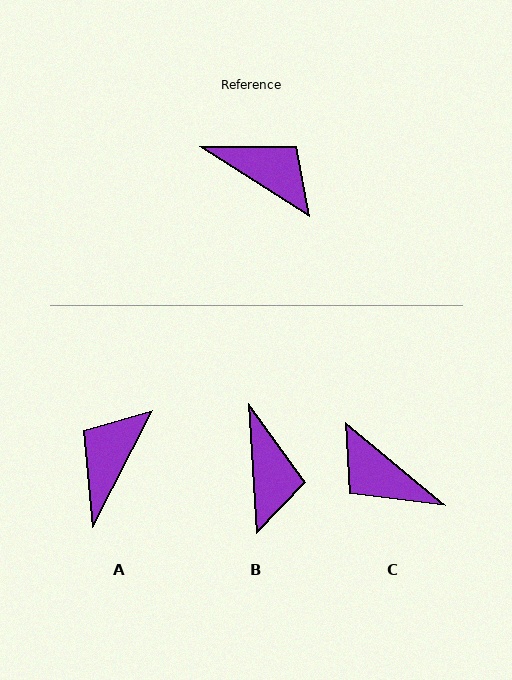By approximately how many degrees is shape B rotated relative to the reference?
Approximately 54 degrees clockwise.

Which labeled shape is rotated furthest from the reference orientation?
C, about 173 degrees away.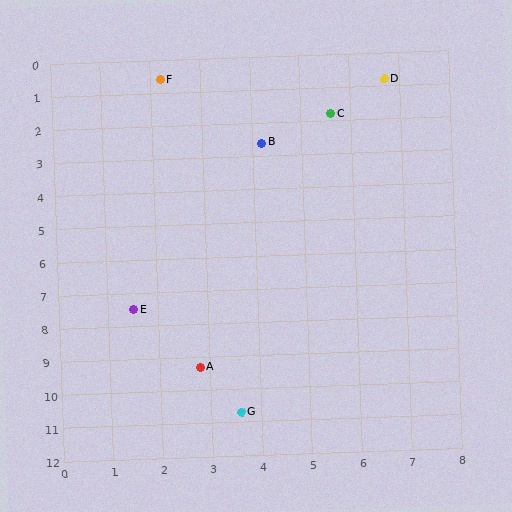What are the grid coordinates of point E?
Point E is at approximately (1.5, 7.5).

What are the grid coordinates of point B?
Point B is at approximately (4.2, 2.6).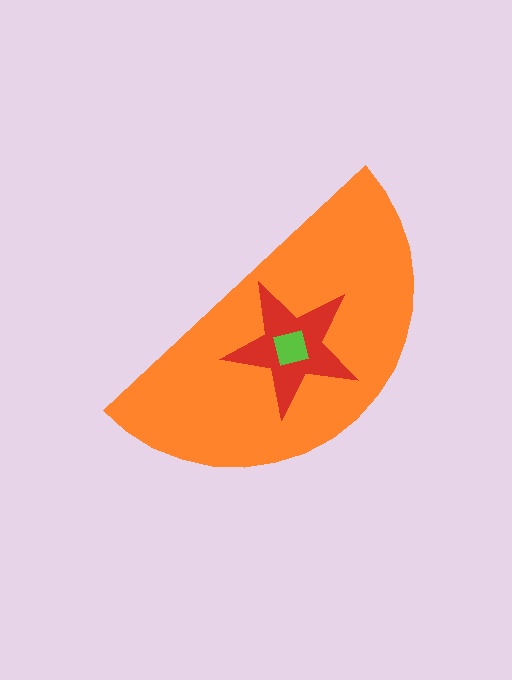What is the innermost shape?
The lime square.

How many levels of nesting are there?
3.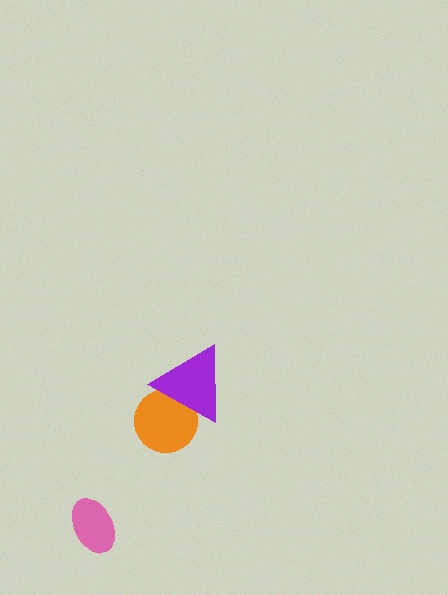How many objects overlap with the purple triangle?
1 object overlaps with the purple triangle.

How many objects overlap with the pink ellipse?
0 objects overlap with the pink ellipse.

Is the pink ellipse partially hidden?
No, no other shape covers it.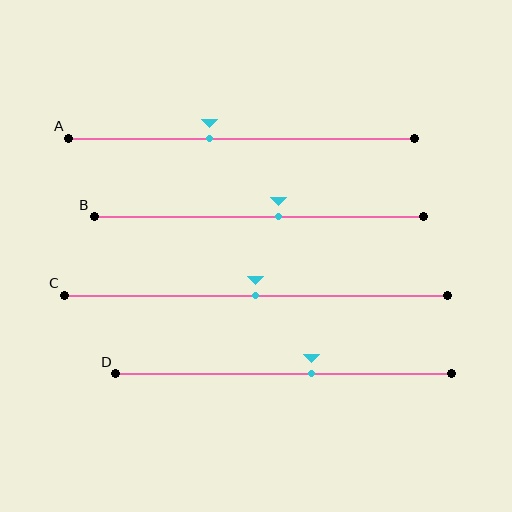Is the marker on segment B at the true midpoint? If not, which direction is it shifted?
No, the marker on segment B is shifted to the right by about 6% of the segment length.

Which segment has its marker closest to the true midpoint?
Segment C has its marker closest to the true midpoint.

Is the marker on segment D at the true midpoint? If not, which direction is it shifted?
No, the marker on segment D is shifted to the right by about 8% of the segment length.